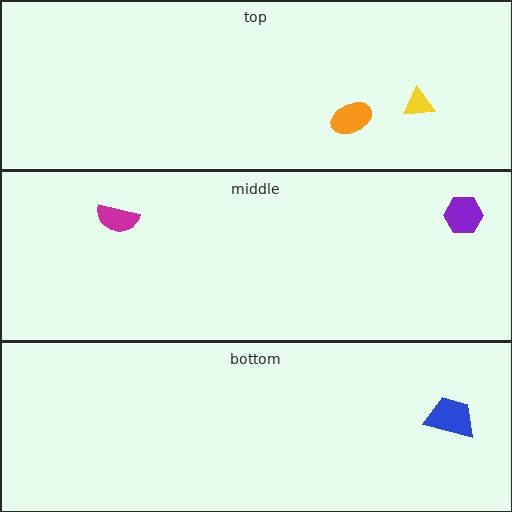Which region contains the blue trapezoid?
The bottom region.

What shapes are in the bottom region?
The blue trapezoid.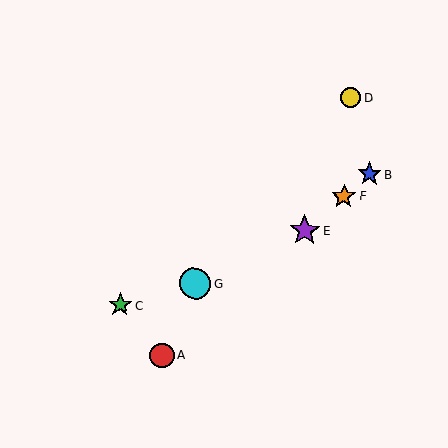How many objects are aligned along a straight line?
4 objects (A, B, E, F) are aligned along a straight line.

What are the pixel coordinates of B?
Object B is at (369, 174).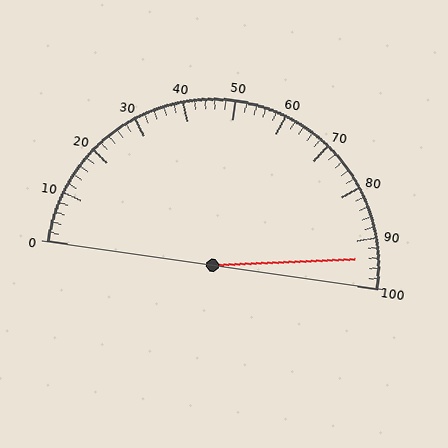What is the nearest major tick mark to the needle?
The nearest major tick mark is 90.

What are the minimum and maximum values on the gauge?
The gauge ranges from 0 to 100.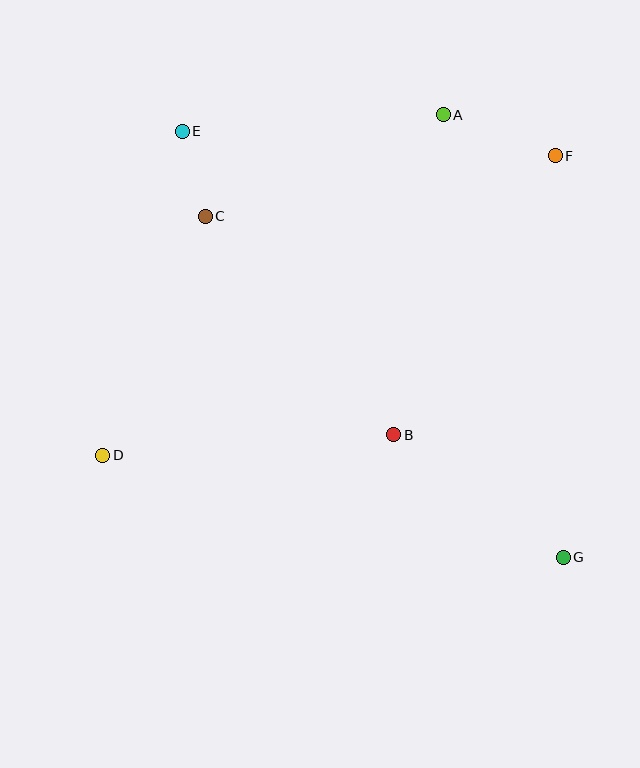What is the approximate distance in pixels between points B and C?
The distance between B and C is approximately 289 pixels.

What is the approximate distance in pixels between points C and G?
The distance between C and G is approximately 494 pixels.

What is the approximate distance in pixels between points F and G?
The distance between F and G is approximately 401 pixels.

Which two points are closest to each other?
Points C and E are closest to each other.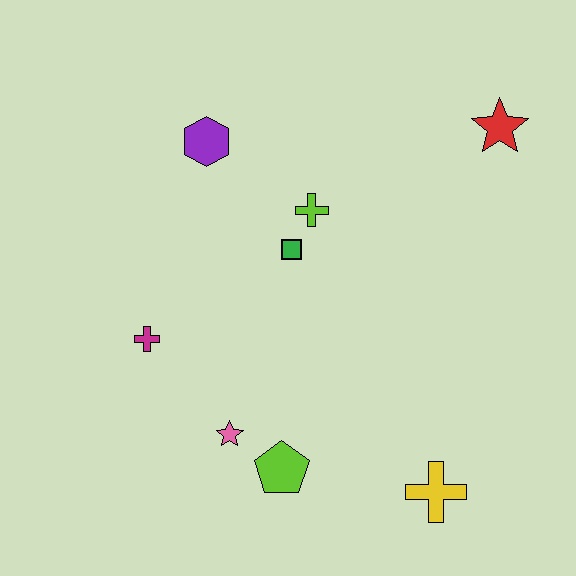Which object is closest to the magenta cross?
The pink star is closest to the magenta cross.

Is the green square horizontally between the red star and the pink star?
Yes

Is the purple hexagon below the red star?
Yes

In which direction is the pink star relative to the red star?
The pink star is below the red star.